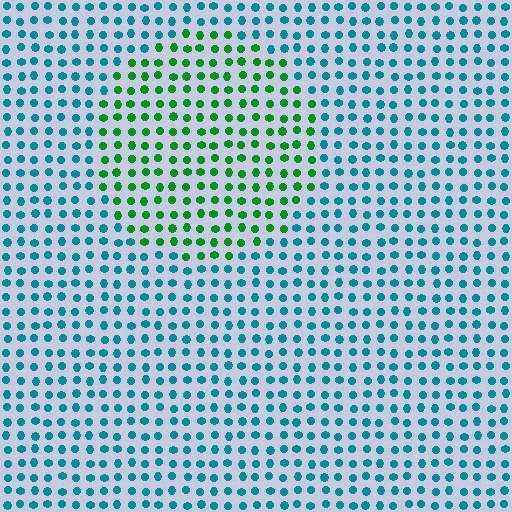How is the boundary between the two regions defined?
The boundary is defined purely by a slight shift in hue (about 53 degrees). Spacing, size, and orientation are identical on both sides.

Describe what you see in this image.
The image is filled with small teal elements in a uniform arrangement. A circle-shaped region is visible where the elements are tinted to a slightly different hue, forming a subtle color boundary.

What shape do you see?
I see a circle.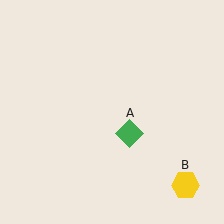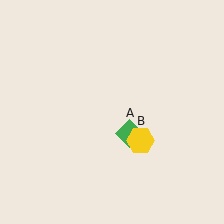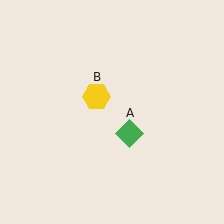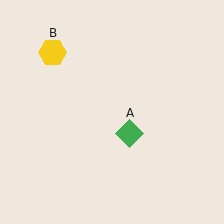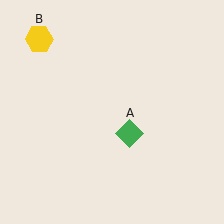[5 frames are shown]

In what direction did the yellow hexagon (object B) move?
The yellow hexagon (object B) moved up and to the left.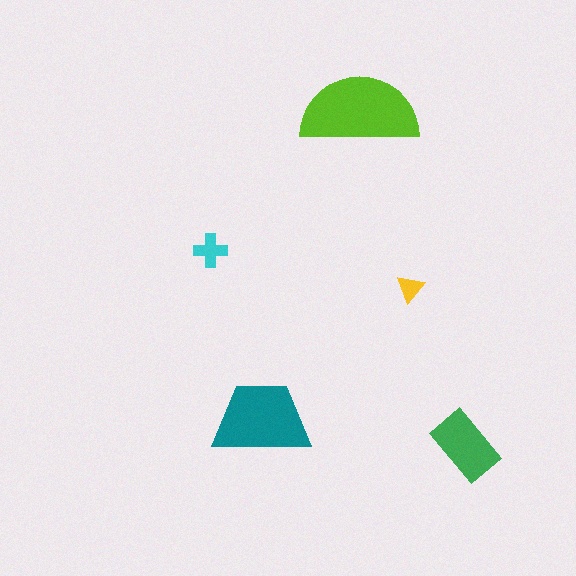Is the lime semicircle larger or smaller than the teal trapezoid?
Larger.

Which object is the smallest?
The yellow triangle.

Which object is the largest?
The lime semicircle.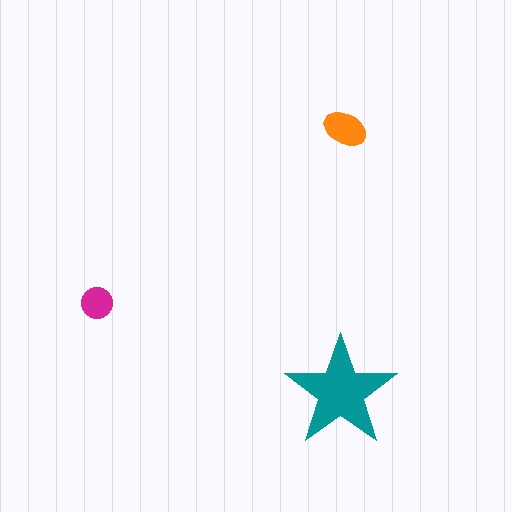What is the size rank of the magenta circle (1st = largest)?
3rd.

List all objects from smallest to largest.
The magenta circle, the orange ellipse, the teal star.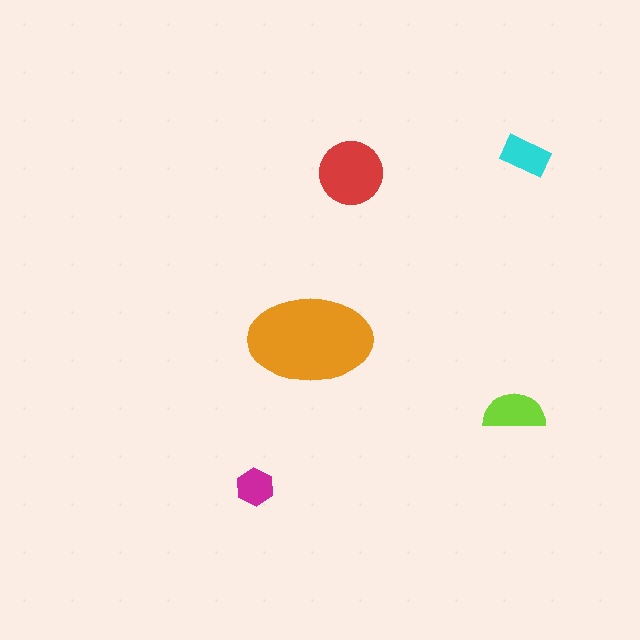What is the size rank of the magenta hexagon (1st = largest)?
5th.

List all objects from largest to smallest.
The orange ellipse, the red circle, the lime semicircle, the cyan rectangle, the magenta hexagon.